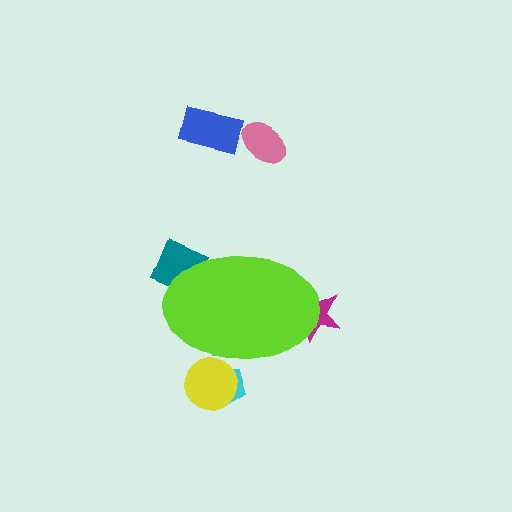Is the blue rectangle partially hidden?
No, the blue rectangle is fully visible.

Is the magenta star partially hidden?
Yes, the magenta star is partially hidden behind the lime ellipse.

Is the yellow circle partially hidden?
Yes, the yellow circle is partially hidden behind the lime ellipse.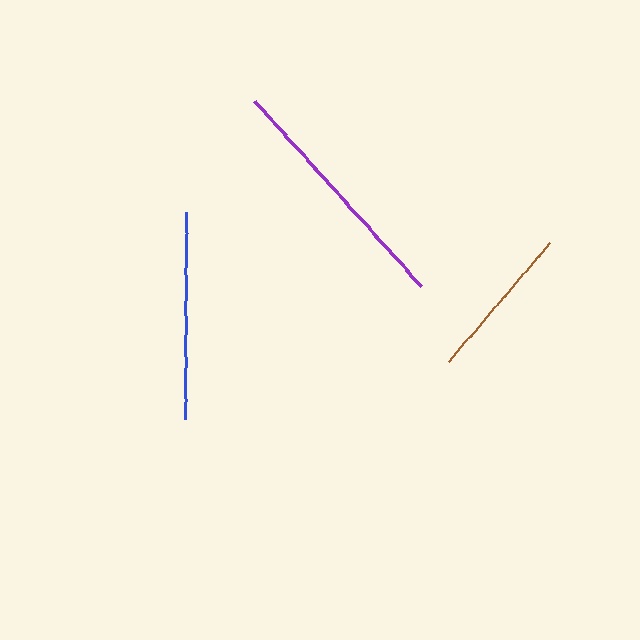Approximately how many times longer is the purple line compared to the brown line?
The purple line is approximately 1.6 times the length of the brown line.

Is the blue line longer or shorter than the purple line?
The purple line is longer than the blue line.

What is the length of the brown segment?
The brown segment is approximately 156 pixels long.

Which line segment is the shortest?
The brown line is the shortest at approximately 156 pixels.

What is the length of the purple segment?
The purple segment is approximately 249 pixels long.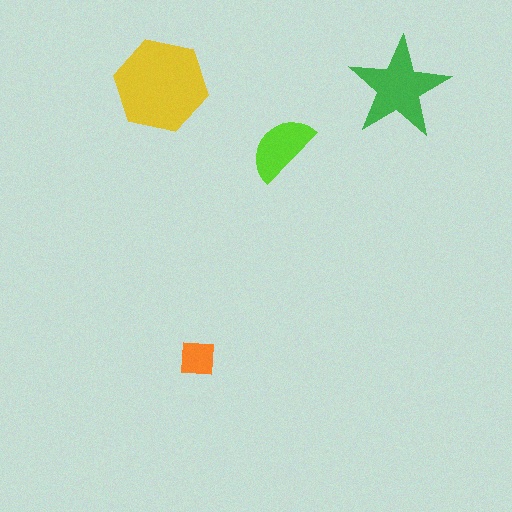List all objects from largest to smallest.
The yellow hexagon, the green star, the lime semicircle, the orange square.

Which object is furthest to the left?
The yellow hexagon is leftmost.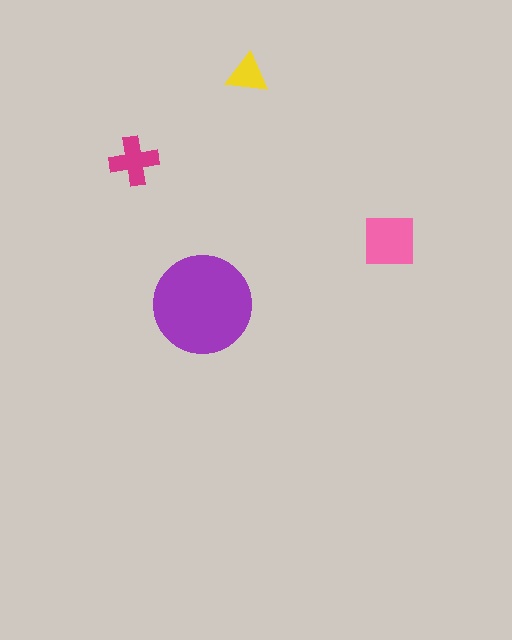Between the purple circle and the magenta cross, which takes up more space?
The purple circle.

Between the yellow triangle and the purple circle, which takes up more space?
The purple circle.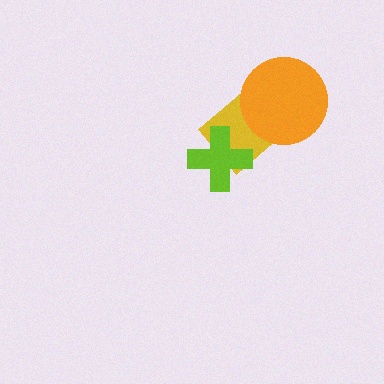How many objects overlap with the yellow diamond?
2 objects overlap with the yellow diamond.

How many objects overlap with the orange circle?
1 object overlaps with the orange circle.